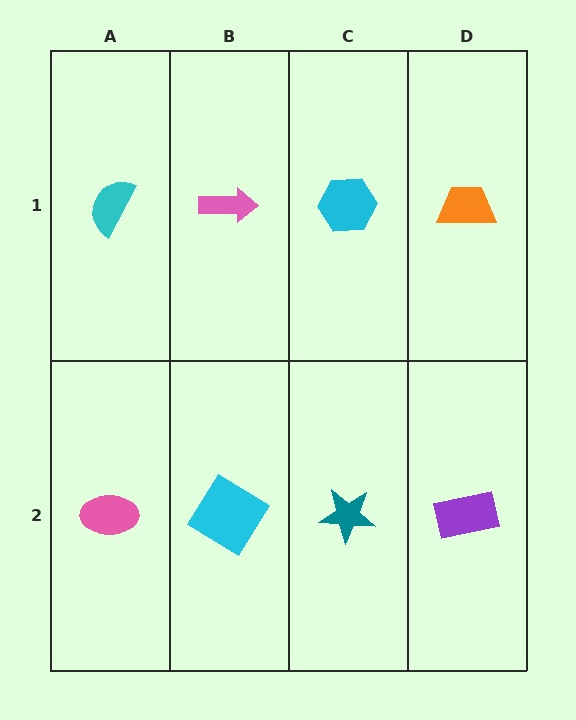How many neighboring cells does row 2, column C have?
3.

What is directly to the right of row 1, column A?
A pink arrow.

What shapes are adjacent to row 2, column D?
An orange trapezoid (row 1, column D), a teal star (row 2, column C).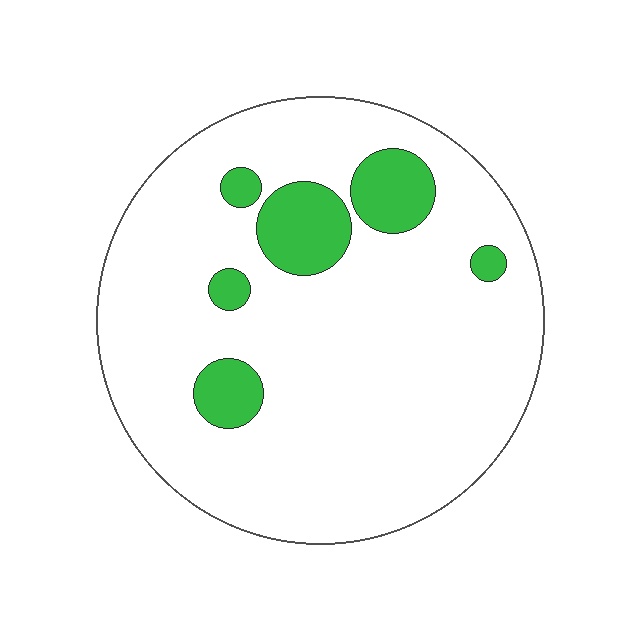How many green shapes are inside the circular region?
6.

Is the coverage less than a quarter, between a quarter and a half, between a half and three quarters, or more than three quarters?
Less than a quarter.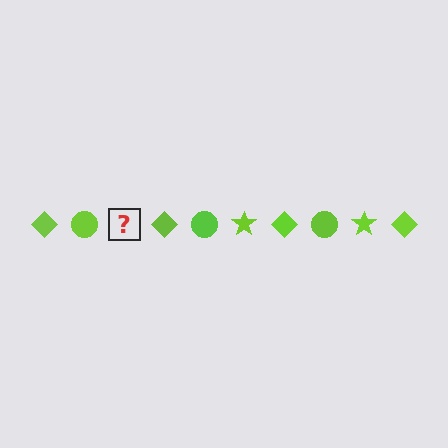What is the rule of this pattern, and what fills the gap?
The rule is that the pattern cycles through diamond, circle, star shapes in lime. The gap should be filled with a lime star.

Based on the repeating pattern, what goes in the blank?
The blank should be a lime star.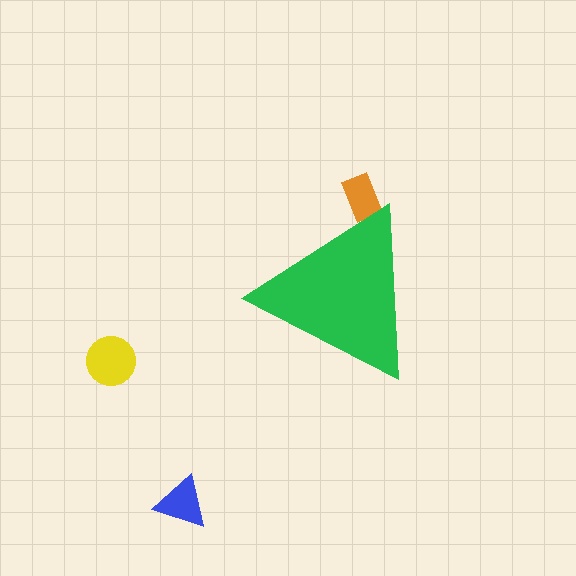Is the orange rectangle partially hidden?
Yes, the orange rectangle is partially hidden behind the green triangle.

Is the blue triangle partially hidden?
No, the blue triangle is fully visible.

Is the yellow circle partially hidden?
No, the yellow circle is fully visible.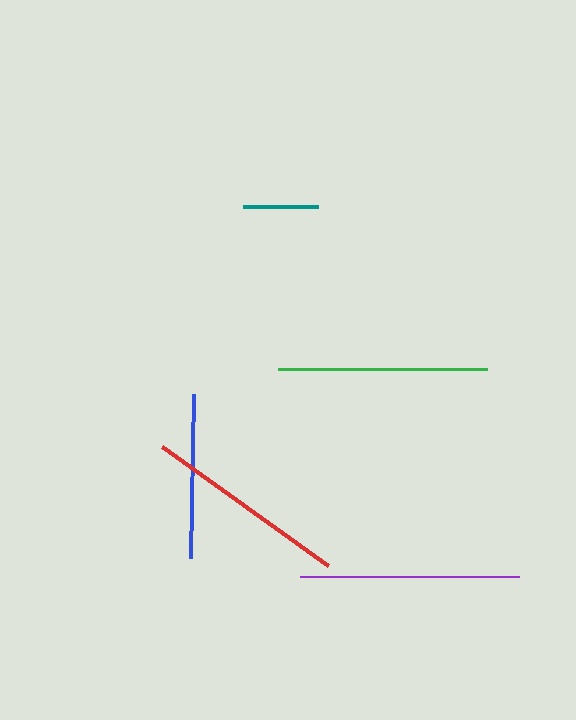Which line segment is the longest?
The purple line is the longest at approximately 219 pixels.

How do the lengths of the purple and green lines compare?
The purple and green lines are approximately the same length.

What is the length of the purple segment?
The purple segment is approximately 219 pixels long.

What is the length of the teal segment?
The teal segment is approximately 75 pixels long.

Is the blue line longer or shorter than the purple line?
The purple line is longer than the blue line.